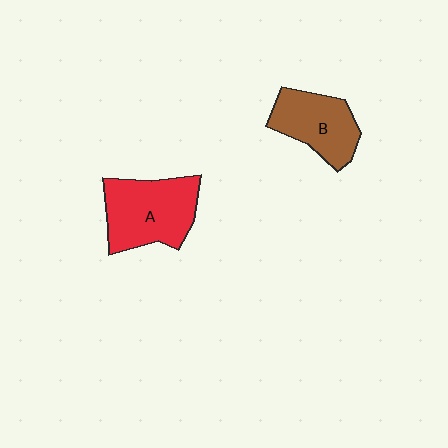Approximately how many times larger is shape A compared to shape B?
Approximately 1.3 times.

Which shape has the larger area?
Shape A (red).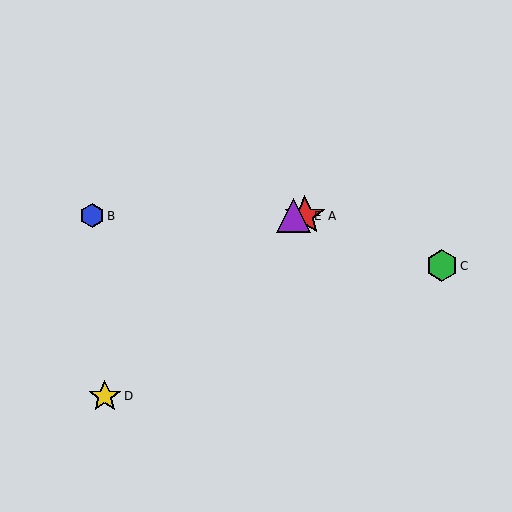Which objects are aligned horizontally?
Objects A, B, E are aligned horizontally.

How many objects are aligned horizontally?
3 objects (A, B, E) are aligned horizontally.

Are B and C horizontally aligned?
No, B is at y≈216 and C is at y≈266.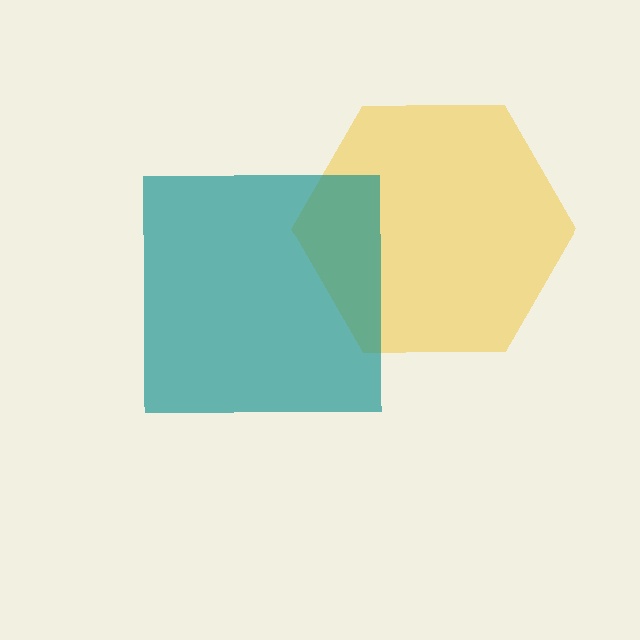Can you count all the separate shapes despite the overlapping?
Yes, there are 2 separate shapes.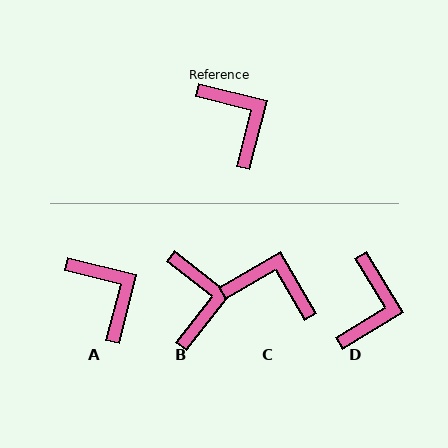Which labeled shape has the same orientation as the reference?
A.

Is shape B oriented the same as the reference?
No, it is off by about 24 degrees.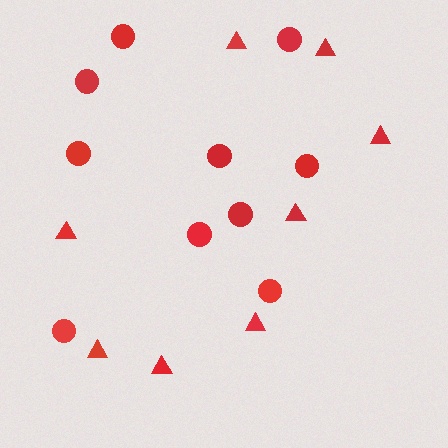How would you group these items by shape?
There are 2 groups: one group of circles (10) and one group of triangles (8).